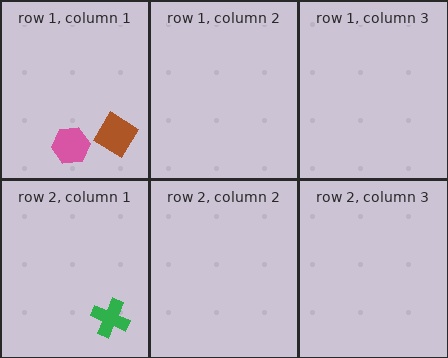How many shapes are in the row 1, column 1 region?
2.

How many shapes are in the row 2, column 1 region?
1.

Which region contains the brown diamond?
The row 1, column 1 region.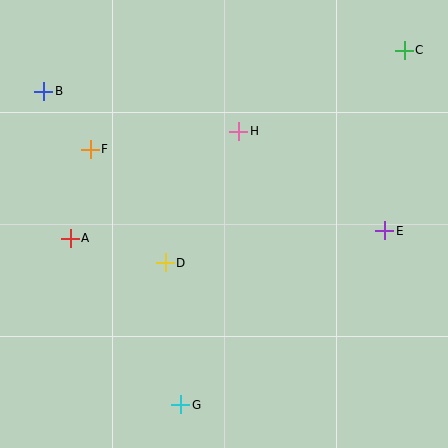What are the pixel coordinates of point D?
Point D is at (165, 263).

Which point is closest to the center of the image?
Point D at (165, 263) is closest to the center.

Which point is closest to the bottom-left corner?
Point G is closest to the bottom-left corner.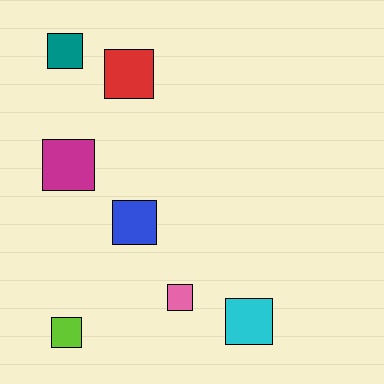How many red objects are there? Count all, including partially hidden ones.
There is 1 red object.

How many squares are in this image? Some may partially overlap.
There are 7 squares.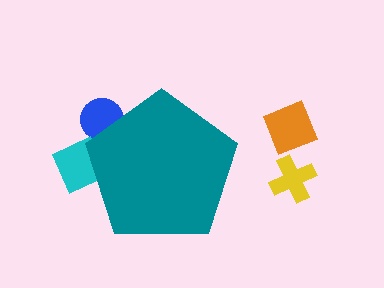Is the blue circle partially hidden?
Yes, the blue circle is partially hidden behind the teal pentagon.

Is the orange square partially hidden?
No, the orange square is fully visible.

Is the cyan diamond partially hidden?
Yes, the cyan diamond is partially hidden behind the teal pentagon.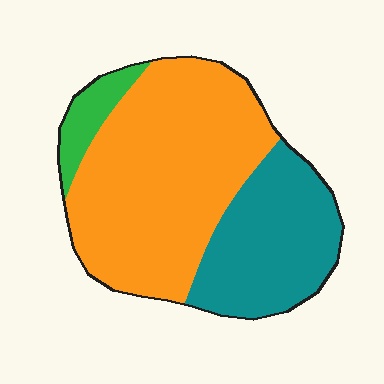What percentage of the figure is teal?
Teal takes up between a sixth and a third of the figure.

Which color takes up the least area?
Green, at roughly 10%.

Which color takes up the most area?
Orange, at roughly 60%.